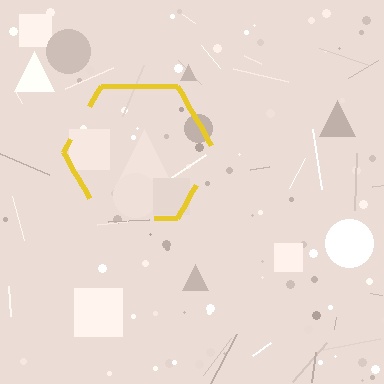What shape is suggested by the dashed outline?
The dashed outline suggests a hexagon.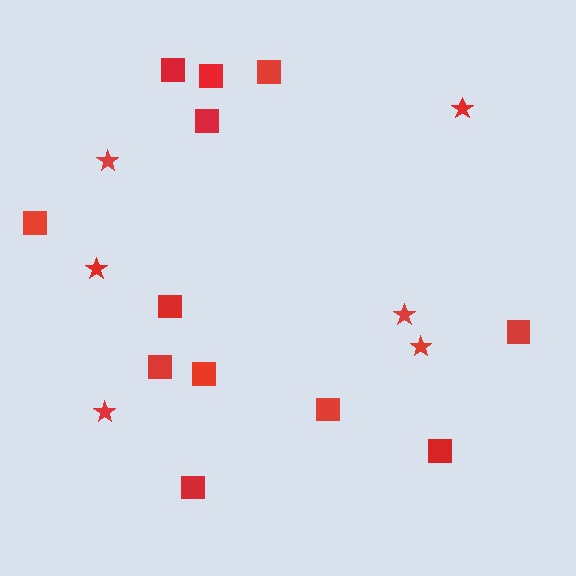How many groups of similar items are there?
There are 2 groups: one group of stars (6) and one group of squares (12).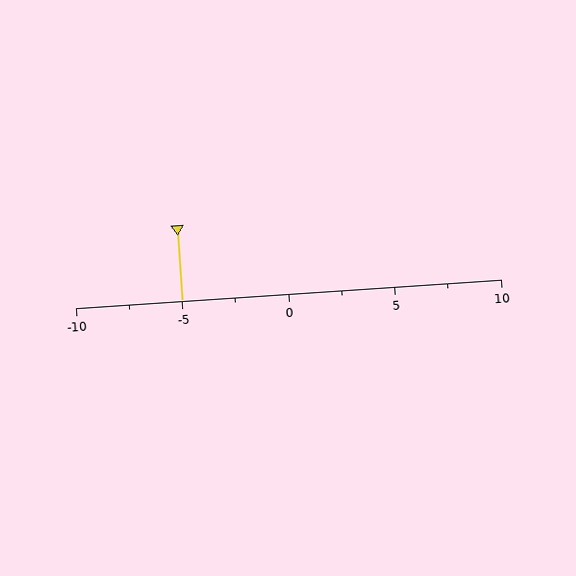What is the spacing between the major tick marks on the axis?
The major ticks are spaced 5 apart.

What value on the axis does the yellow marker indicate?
The marker indicates approximately -5.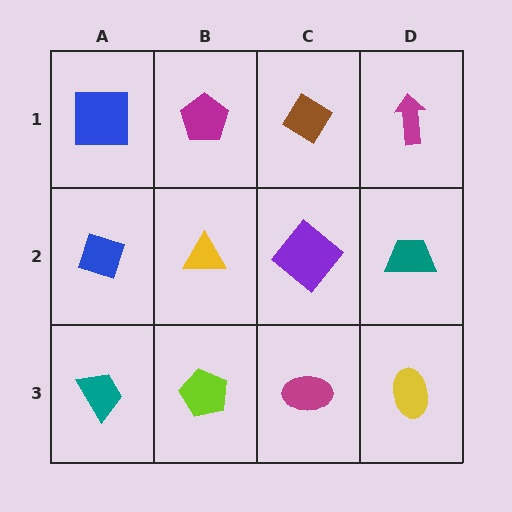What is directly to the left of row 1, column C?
A magenta pentagon.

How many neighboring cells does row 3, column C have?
3.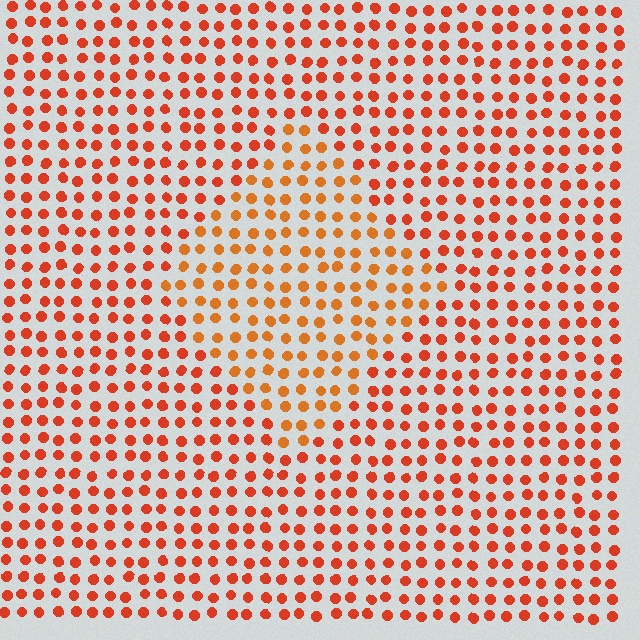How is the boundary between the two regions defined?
The boundary is defined purely by a slight shift in hue (about 20 degrees). Spacing, size, and orientation are identical on both sides.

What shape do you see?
I see a diamond.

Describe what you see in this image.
The image is filled with small red elements in a uniform arrangement. A diamond-shaped region is visible where the elements are tinted to a slightly different hue, forming a subtle color boundary.